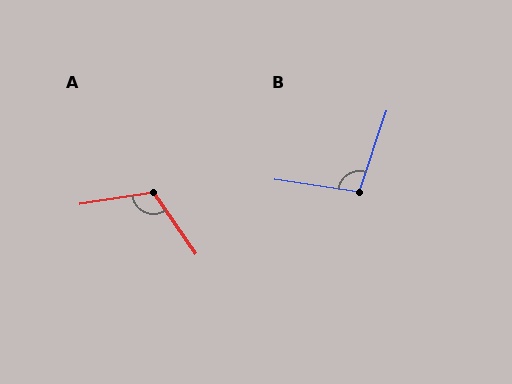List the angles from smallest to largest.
B (100°), A (116°).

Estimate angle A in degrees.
Approximately 116 degrees.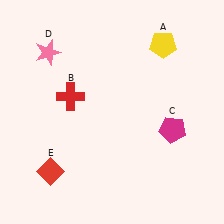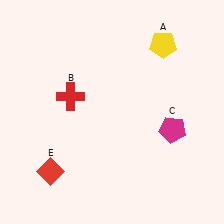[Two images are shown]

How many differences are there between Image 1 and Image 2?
There is 1 difference between the two images.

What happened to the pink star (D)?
The pink star (D) was removed in Image 2. It was in the top-left area of Image 1.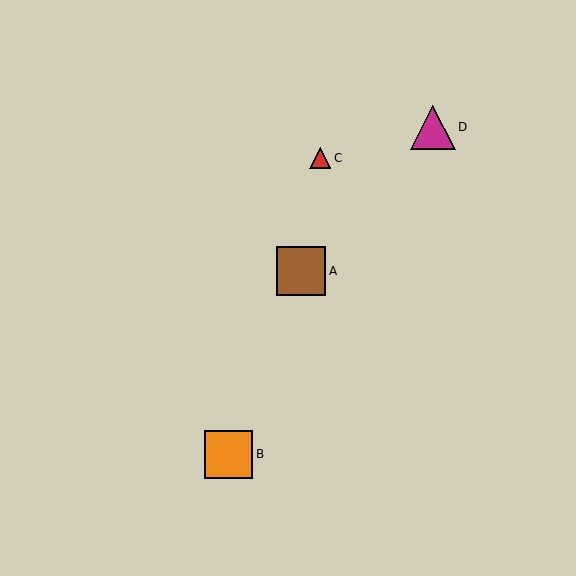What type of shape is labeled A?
Shape A is a brown square.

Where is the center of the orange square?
The center of the orange square is at (228, 454).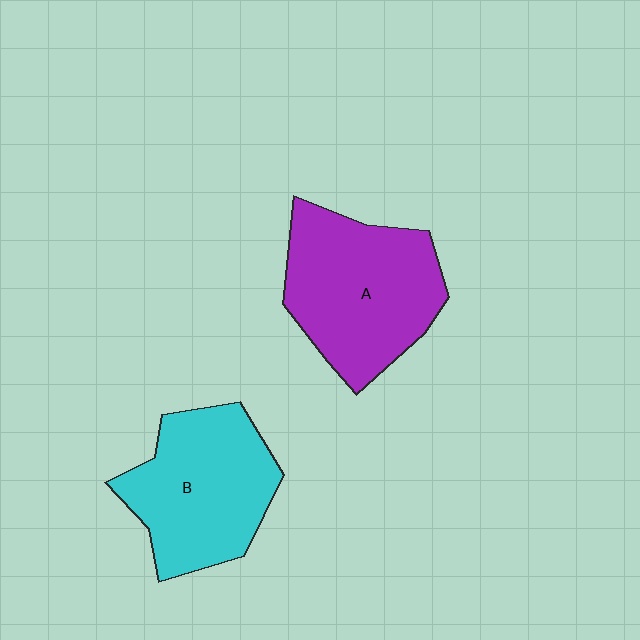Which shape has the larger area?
Shape A (purple).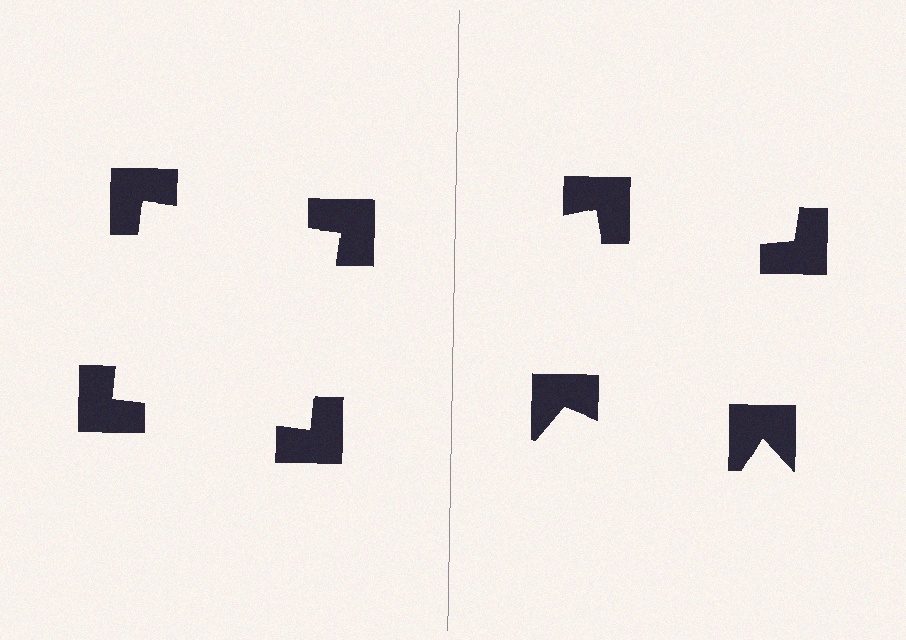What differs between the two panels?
The notched squares are positioned identically on both sides; only the wedge orientations differ. On the left they align to a square; on the right they are misaligned.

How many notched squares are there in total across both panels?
8 — 4 on each side.